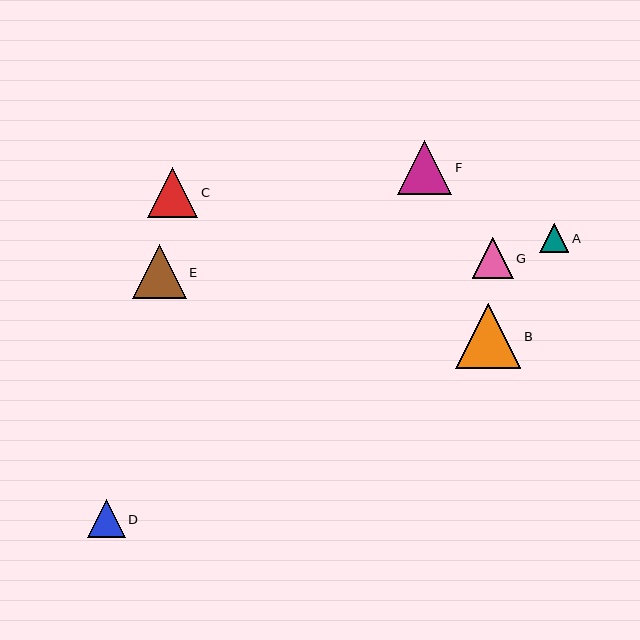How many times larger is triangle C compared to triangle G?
Triangle C is approximately 1.2 times the size of triangle G.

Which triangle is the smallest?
Triangle A is the smallest with a size of approximately 29 pixels.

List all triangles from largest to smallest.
From largest to smallest: B, F, E, C, G, D, A.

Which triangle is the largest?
Triangle B is the largest with a size of approximately 65 pixels.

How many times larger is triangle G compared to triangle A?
Triangle G is approximately 1.4 times the size of triangle A.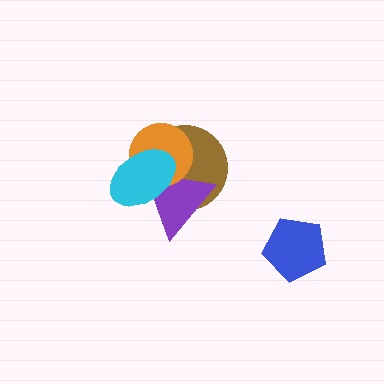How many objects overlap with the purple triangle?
3 objects overlap with the purple triangle.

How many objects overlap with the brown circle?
3 objects overlap with the brown circle.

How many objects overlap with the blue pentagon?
0 objects overlap with the blue pentagon.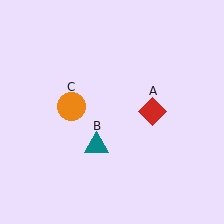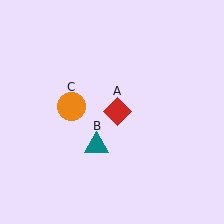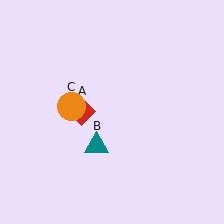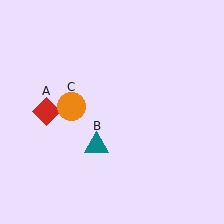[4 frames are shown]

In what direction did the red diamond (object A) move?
The red diamond (object A) moved left.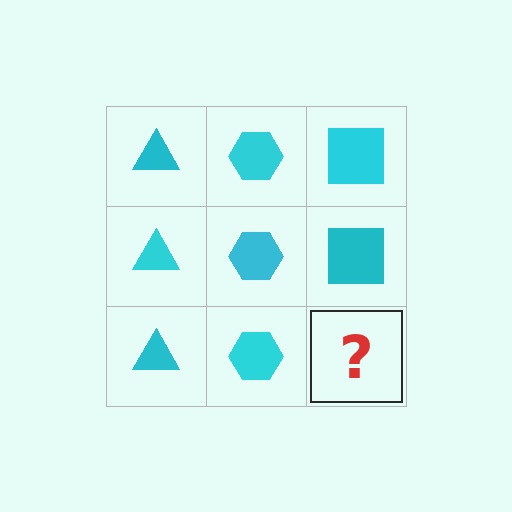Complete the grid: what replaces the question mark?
The question mark should be replaced with a cyan square.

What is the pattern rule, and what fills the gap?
The rule is that each column has a consistent shape. The gap should be filled with a cyan square.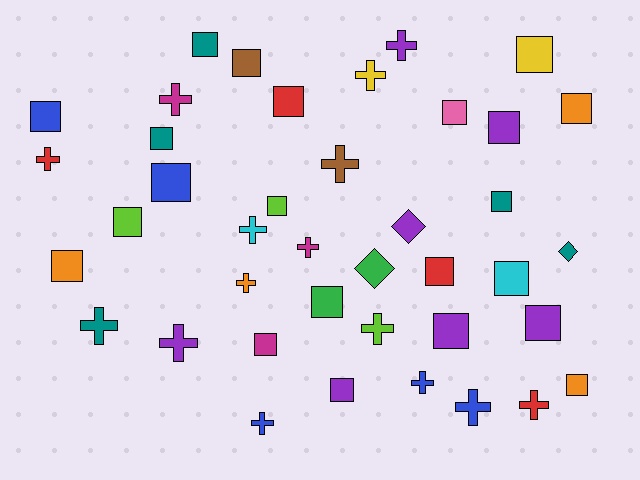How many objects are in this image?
There are 40 objects.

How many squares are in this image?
There are 22 squares.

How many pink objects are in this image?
There is 1 pink object.